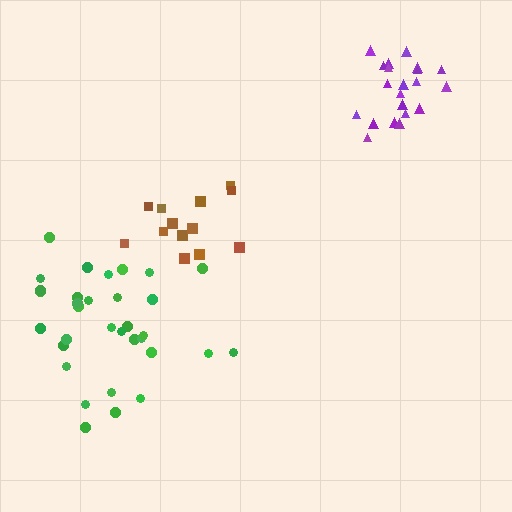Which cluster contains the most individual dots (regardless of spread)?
Green (33).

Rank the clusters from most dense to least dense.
purple, green, brown.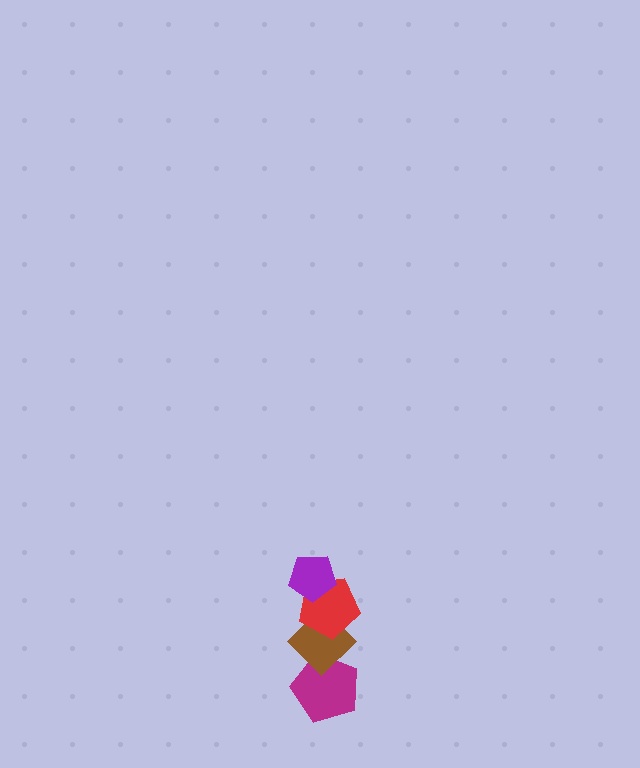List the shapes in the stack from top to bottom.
From top to bottom: the purple pentagon, the red pentagon, the brown diamond, the magenta pentagon.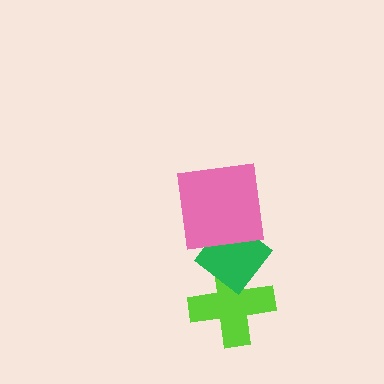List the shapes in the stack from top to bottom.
From top to bottom: the pink square, the green diamond, the lime cross.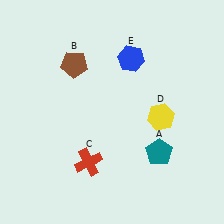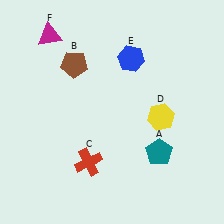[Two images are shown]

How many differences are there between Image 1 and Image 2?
There is 1 difference between the two images.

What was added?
A magenta triangle (F) was added in Image 2.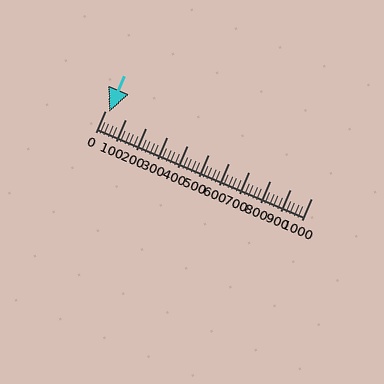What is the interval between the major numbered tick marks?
The major tick marks are spaced 100 units apart.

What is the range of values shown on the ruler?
The ruler shows values from 0 to 1000.